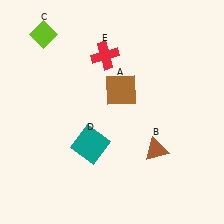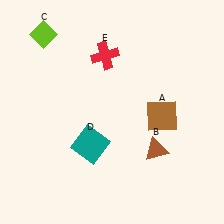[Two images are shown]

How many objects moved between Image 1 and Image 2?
1 object moved between the two images.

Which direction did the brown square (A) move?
The brown square (A) moved right.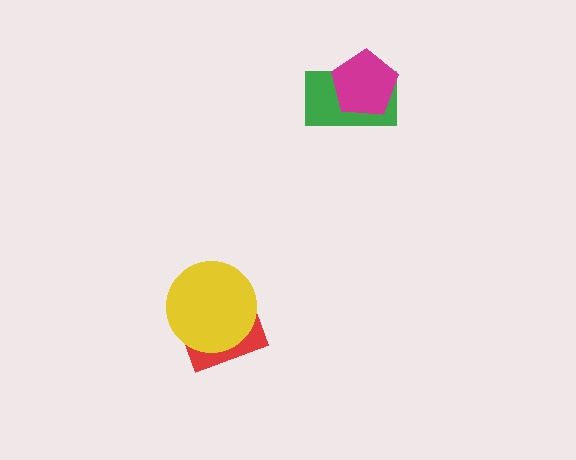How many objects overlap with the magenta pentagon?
1 object overlaps with the magenta pentagon.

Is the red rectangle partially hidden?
Yes, it is partially covered by another shape.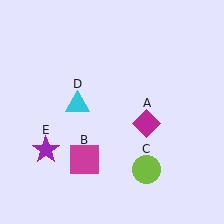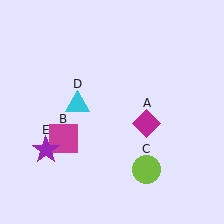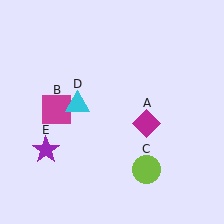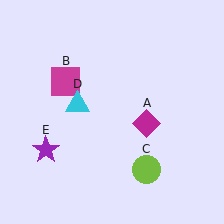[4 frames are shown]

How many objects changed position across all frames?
1 object changed position: magenta square (object B).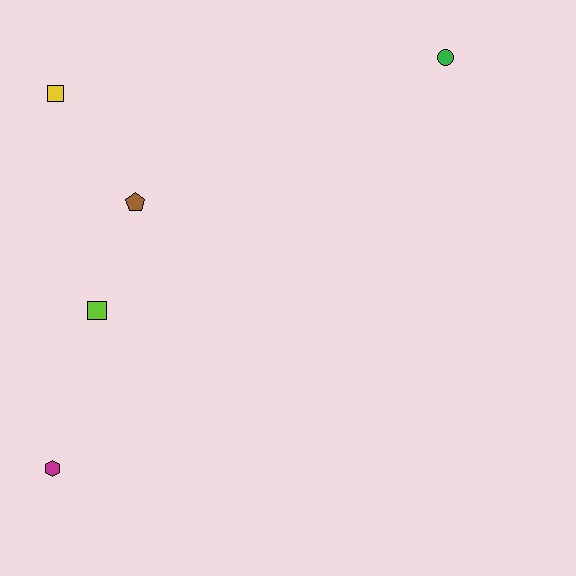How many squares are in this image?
There are 2 squares.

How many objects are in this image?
There are 5 objects.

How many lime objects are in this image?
There is 1 lime object.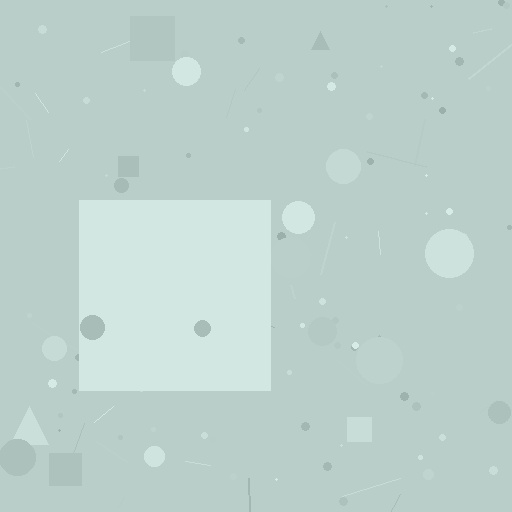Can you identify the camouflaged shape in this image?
The camouflaged shape is a square.